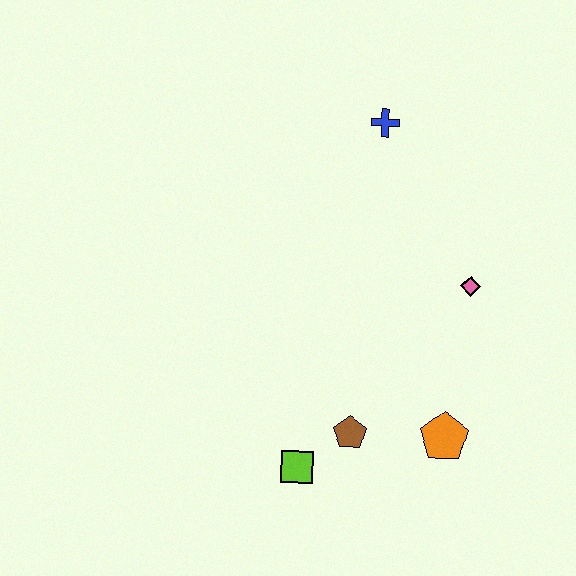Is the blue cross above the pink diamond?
Yes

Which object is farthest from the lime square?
The blue cross is farthest from the lime square.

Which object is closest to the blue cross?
The pink diamond is closest to the blue cross.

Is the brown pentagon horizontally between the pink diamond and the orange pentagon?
No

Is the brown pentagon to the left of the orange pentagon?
Yes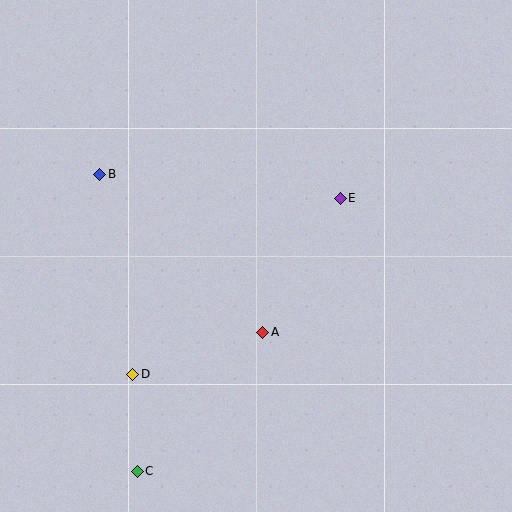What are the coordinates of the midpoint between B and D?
The midpoint between B and D is at (116, 274).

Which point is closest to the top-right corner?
Point E is closest to the top-right corner.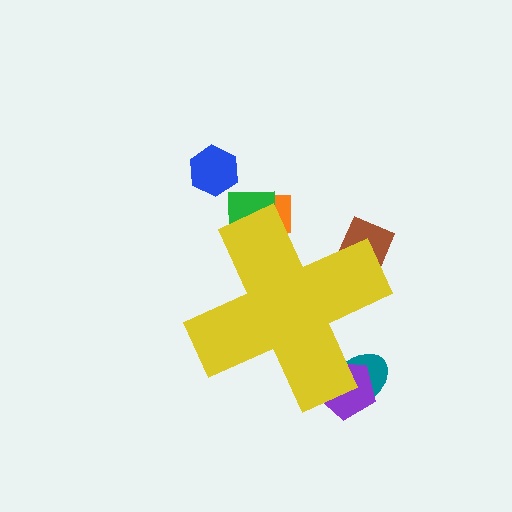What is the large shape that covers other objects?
A yellow cross.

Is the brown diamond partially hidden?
Yes, the brown diamond is partially hidden behind the yellow cross.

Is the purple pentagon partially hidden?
Yes, the purple pentagon is partially hidden behind the yellow cross.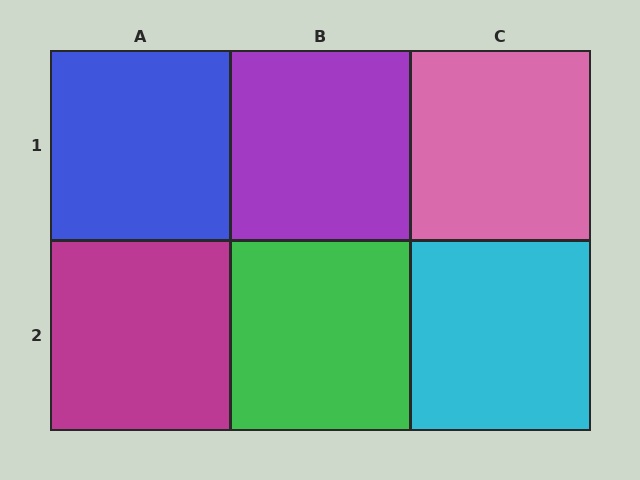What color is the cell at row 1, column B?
Purple.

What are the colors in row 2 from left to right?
Magenta, green, cyan.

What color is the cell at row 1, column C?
Pink.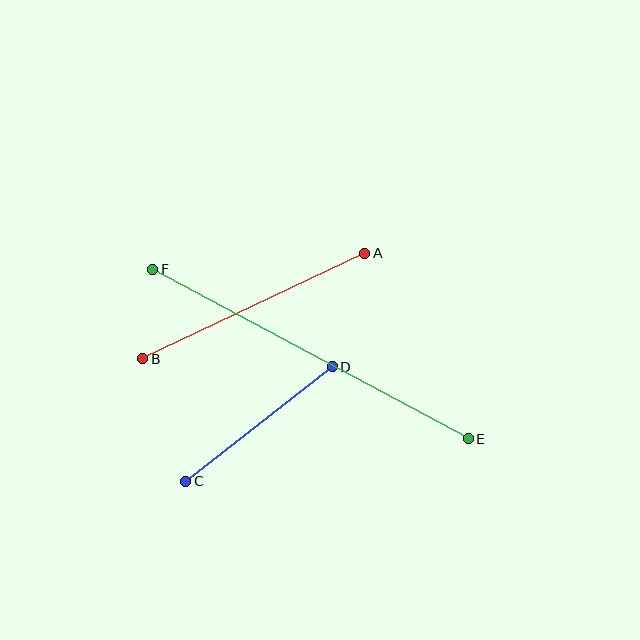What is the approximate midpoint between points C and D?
The midpoint is at approximately (259, 424) pixels.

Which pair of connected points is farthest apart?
Points E and F are farthest apart.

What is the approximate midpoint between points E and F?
The midpoint is at approximately (310, 354) pixels.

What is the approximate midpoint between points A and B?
The midpoint is at approximately (254, 306) pixels.